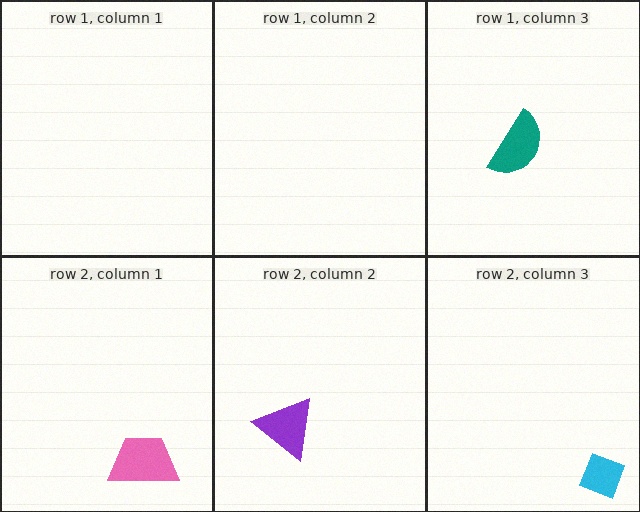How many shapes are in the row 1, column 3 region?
1.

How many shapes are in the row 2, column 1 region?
1.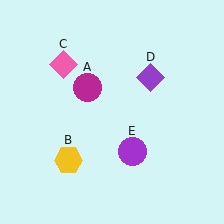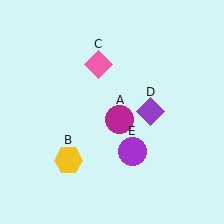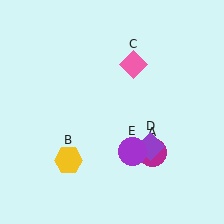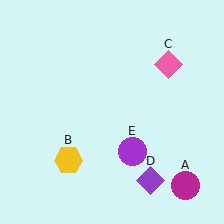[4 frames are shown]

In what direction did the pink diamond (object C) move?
The pink diamond (object C) moved right.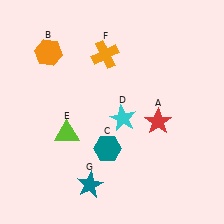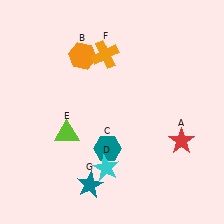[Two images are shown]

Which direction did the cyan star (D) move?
The cyan star (D) moved down.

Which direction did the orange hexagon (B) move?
The orange hexagon (B) moved right.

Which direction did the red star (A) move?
The red star (A) moved right.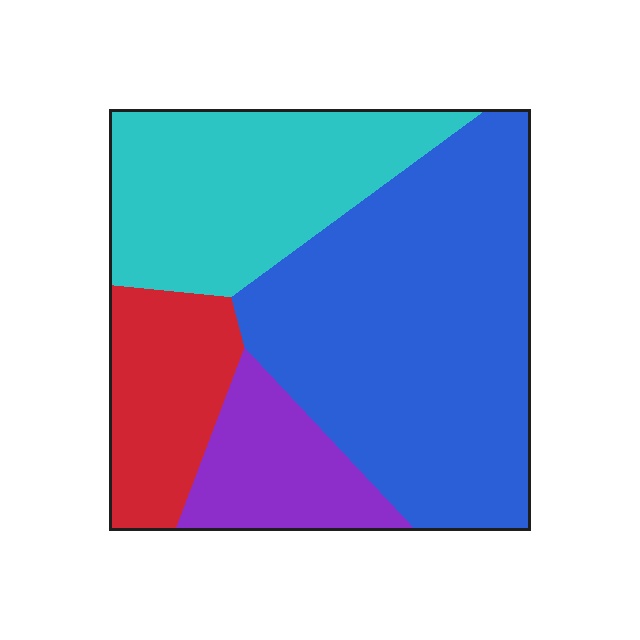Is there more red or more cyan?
Cyan.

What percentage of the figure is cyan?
Cyan takes up about one quarter (1/4) of the figure.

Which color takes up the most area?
Blue, at roughly 45%.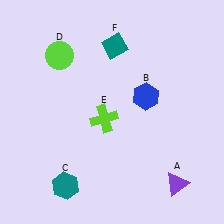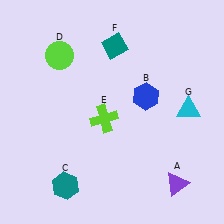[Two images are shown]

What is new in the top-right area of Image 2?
A cyan triangle (G) was added in the top-right area of Image 2.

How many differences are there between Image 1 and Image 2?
There is 1 difference between the two images.